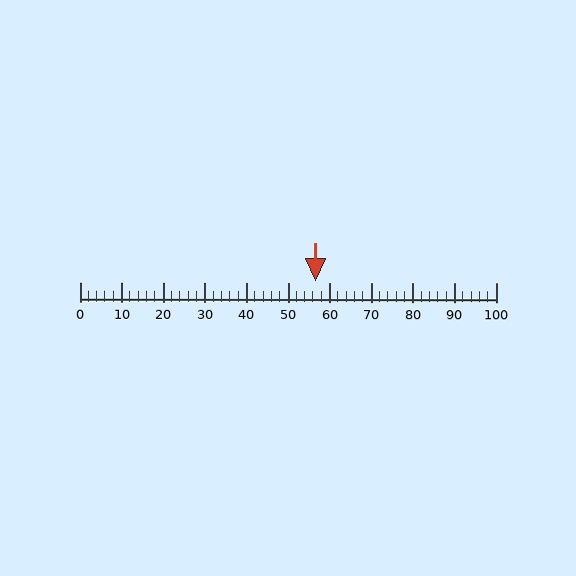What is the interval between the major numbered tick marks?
The major tick marks are spaced 10 units apart.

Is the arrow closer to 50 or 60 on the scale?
The arrow is closer to 60.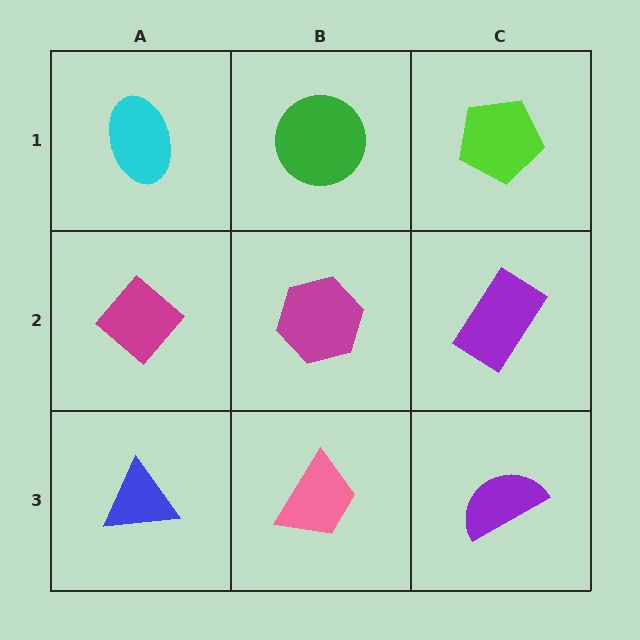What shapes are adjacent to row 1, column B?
A magenta hexagon (row 2, column B), a cyan ellipse (row 1, column A), a lime pentagon (row 1, column C).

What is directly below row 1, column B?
A magenta hexagon.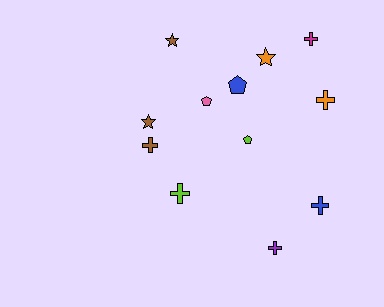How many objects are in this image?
There are 12 objects.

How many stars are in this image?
There are 3 stars.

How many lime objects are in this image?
There are 2 lime objects.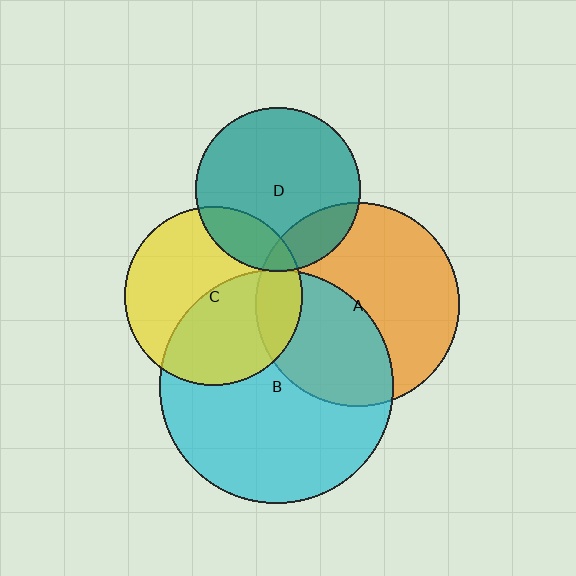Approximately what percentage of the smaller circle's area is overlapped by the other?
Approximately 45%.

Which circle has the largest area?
Circle B (cyan).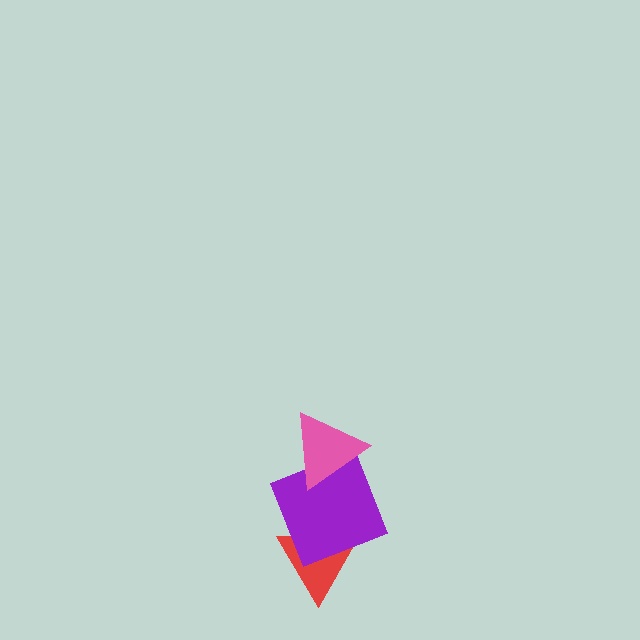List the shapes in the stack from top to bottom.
From top to bottom: the pink triangle, the purple square, the red triangle.